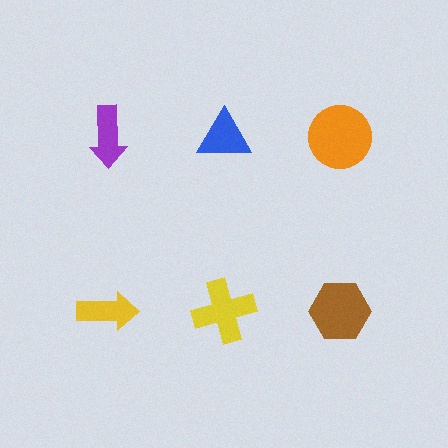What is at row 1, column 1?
A purple arrow.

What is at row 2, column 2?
A yellow cross.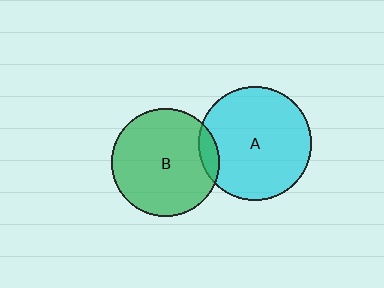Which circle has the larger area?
Circle A (cyan).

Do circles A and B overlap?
Yes.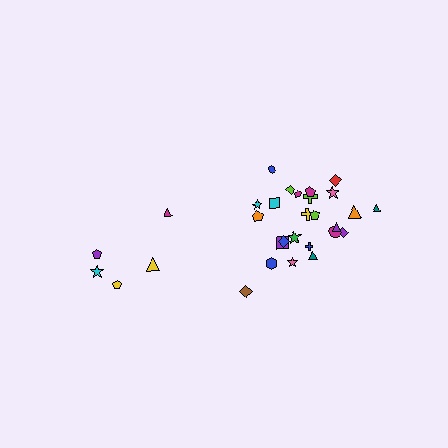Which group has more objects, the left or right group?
The right group.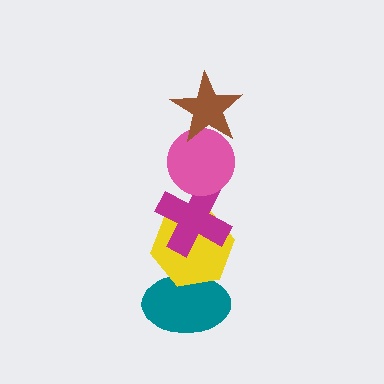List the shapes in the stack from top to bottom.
From top to bottom: the brown star, the pink circle, the magenta cross, the yellow hexagon, the teal ellipse.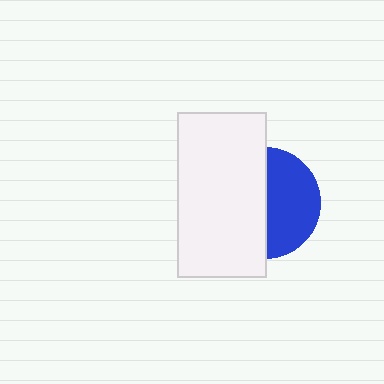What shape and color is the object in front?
The object in front is a white rectangle.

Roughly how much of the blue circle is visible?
About half of it is visible (roughly 47%).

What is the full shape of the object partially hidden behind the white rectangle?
The partially hidden object is a blue circle.